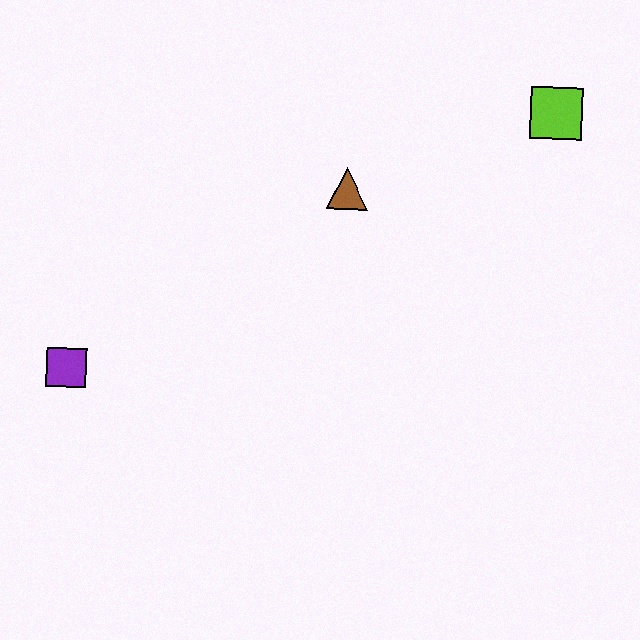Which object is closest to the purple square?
The brown triangle is closest to the purple square.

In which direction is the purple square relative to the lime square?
The purple square is to the left of the lime square.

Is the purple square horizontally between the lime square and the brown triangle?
No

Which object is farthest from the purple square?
The lime square is farthest from the purple square.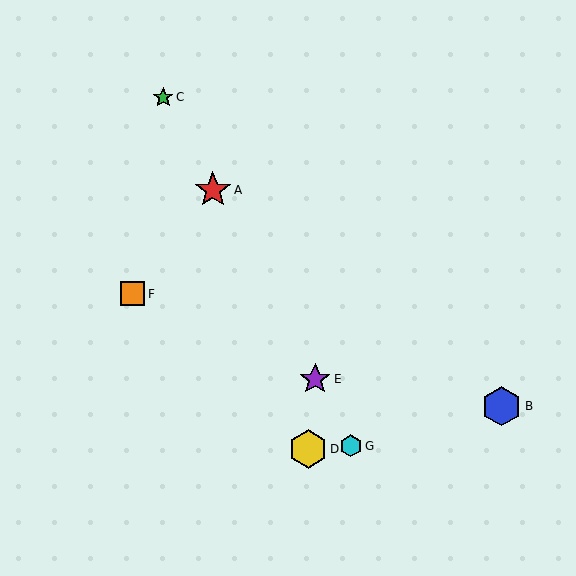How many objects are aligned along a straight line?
4 objects (A, C, E, G) are aligned along a straight line.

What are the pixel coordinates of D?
Object D is at (308, 449).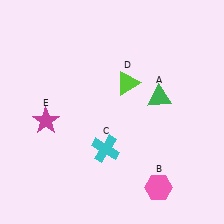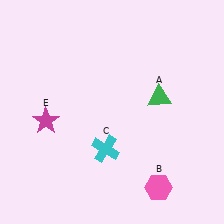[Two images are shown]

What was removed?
The lime triangle (D) was removed in Image 2.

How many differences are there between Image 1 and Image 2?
There is 1 difference between the two images.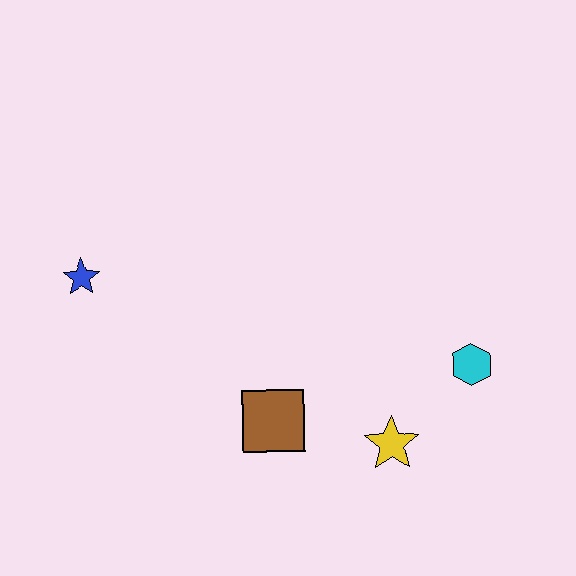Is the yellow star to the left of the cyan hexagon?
Yes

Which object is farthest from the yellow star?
The blue star is farthest from the yellow star.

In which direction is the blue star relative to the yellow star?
The blue star is to the left of the yellow star.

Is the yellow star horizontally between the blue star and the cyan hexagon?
Yes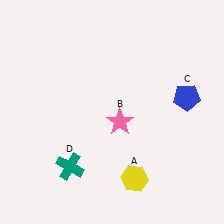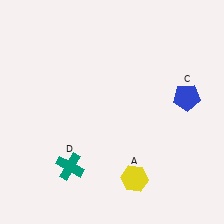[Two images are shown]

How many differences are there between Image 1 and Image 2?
There is 1 difference between the two images.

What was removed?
The pink star (B) was removed in Image 2.